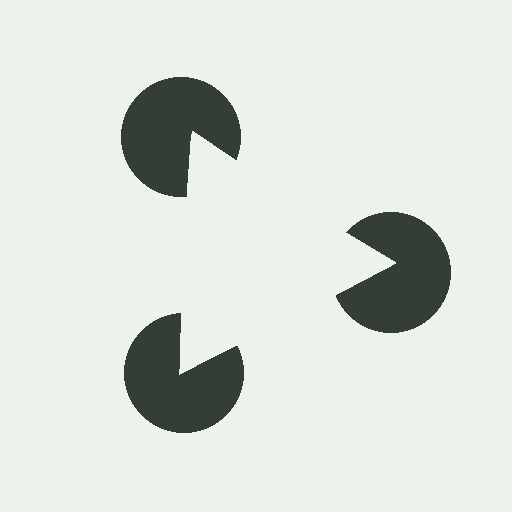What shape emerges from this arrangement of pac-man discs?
An illusory triangle — its edges are inferred from the aligned wedge cuts in the pac-man discs, not physically drawn.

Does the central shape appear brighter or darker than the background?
It typically appears slightly brighter than the background, even though no actual brightness change is drawn.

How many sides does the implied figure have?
3 sides.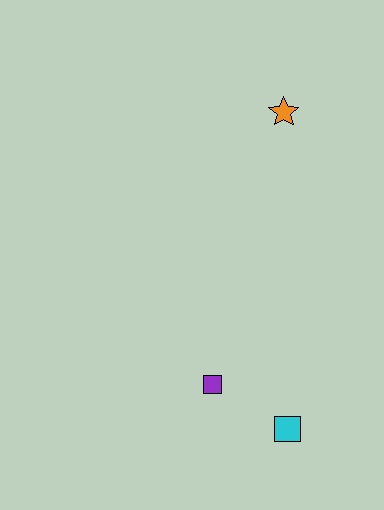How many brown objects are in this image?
There are no brown objects.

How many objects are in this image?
There are 3 objects.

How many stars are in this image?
There is 1 star.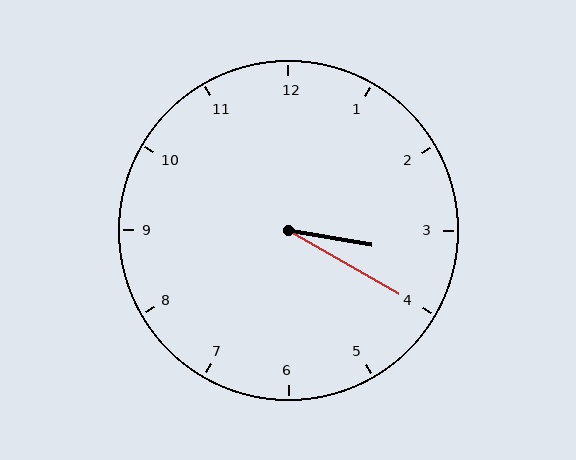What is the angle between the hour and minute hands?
Approximately 20 degrees.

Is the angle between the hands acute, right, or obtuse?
It is acute.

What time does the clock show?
3:20.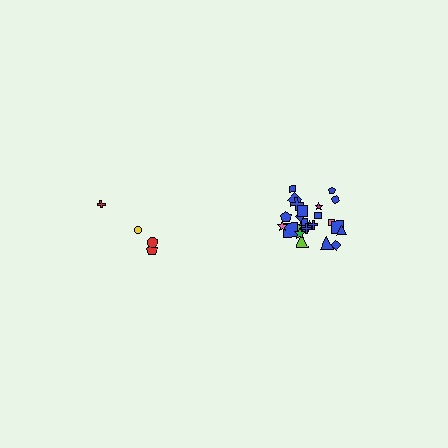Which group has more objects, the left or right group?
The right group.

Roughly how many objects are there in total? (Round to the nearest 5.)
Roughly 30 objects in total.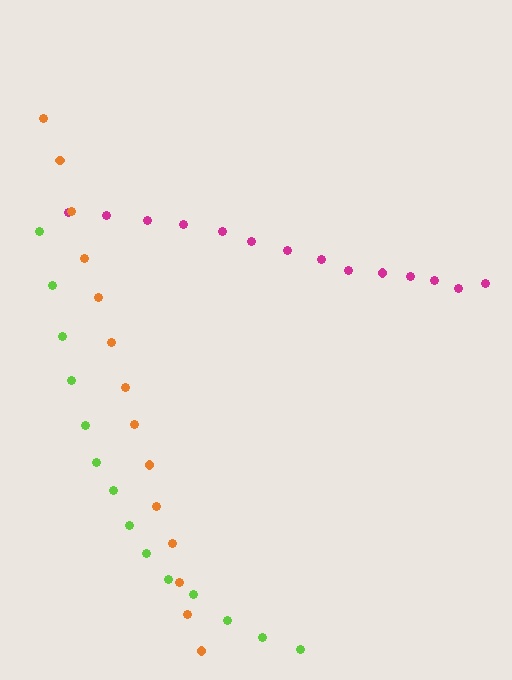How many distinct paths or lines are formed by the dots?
There are 3 distinct paths.